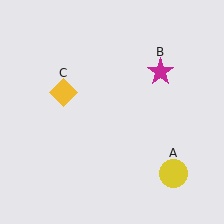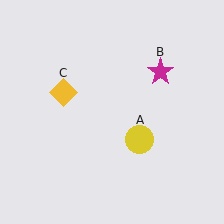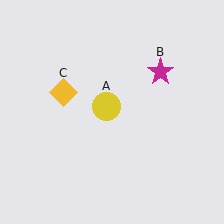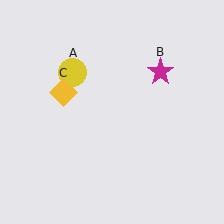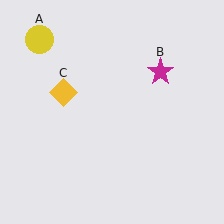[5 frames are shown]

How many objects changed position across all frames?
1 object changed position: yellow circle (object A).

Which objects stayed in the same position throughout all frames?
Magenta star (object B) and yellow diamond (object C) remained stationary.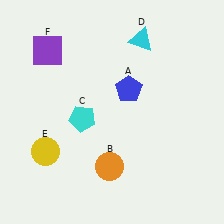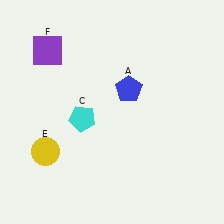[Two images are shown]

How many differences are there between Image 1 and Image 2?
There are 2 differences between the two images.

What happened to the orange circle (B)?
The orange circle (B) was removed in Image 2. It was in the bottom-left area of Image 1.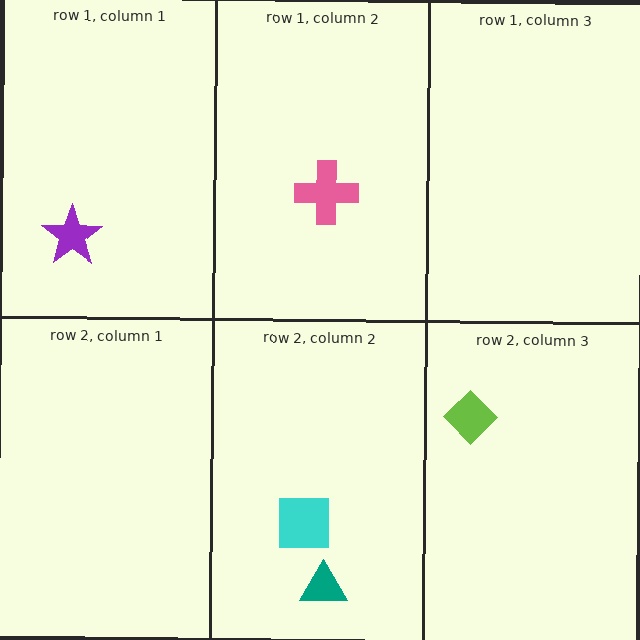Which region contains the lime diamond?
The row 2, column 3 region.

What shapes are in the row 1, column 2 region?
The pink cross.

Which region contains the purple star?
The row 1, column 1 region.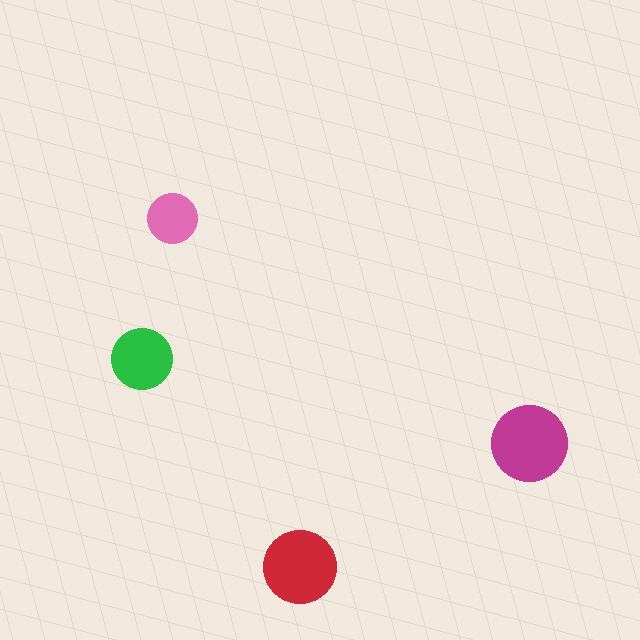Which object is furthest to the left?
The green circle is leftmost.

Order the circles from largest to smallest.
the magenta one, the red one, the green one, the pink one.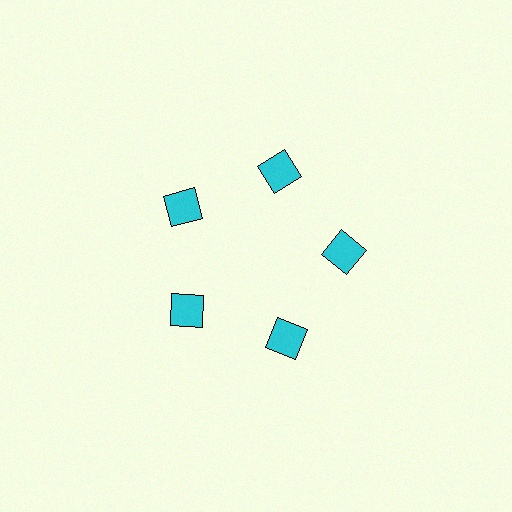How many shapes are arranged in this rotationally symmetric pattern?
There are 5 shapes, arranged in 5 groups of 1.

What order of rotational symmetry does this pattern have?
This pattern has 5-fold rotational symmetry.